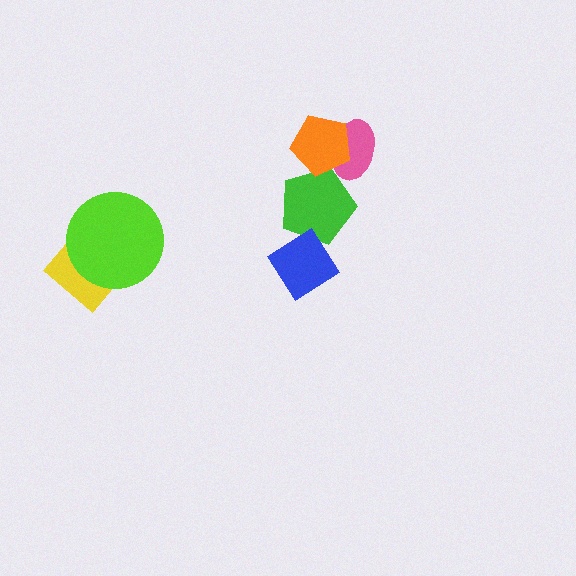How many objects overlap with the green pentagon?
1 object overlaps with the green pentagon.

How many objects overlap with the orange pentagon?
2 objects overlap with the orange pentagon.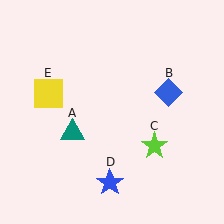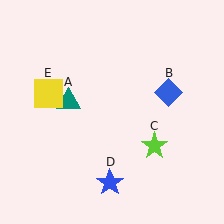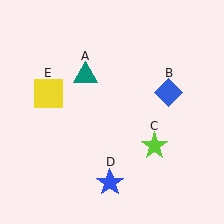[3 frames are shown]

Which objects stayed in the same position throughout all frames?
Blue diamond (object B) and lime star (object C) and blue star (object D) and yellow square (object E) remained stationary.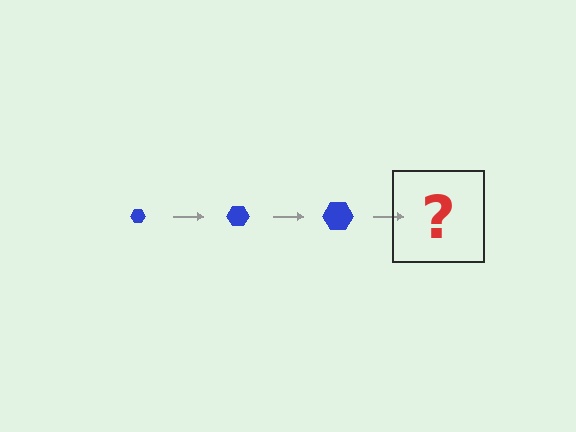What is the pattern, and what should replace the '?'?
The pattern is that the hexagon gets progressively larger each step. The '?' should be a blue hexagon, larger than the previous one.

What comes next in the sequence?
The next element should be a blue hexagon, larger than the previous one.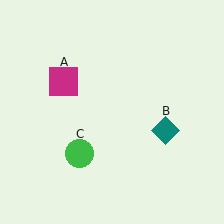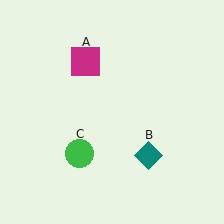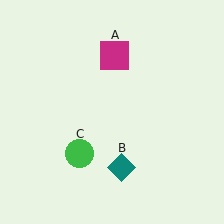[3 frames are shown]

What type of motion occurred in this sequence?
The magenta square (object A), teal diamond (object B) rotated clockwise around the center of the scene.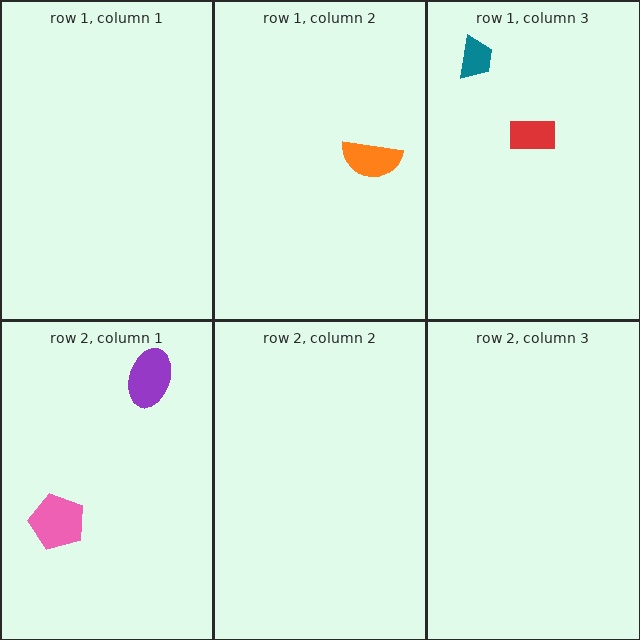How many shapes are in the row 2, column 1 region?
2.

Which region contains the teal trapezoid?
The row 1, column 3 region.